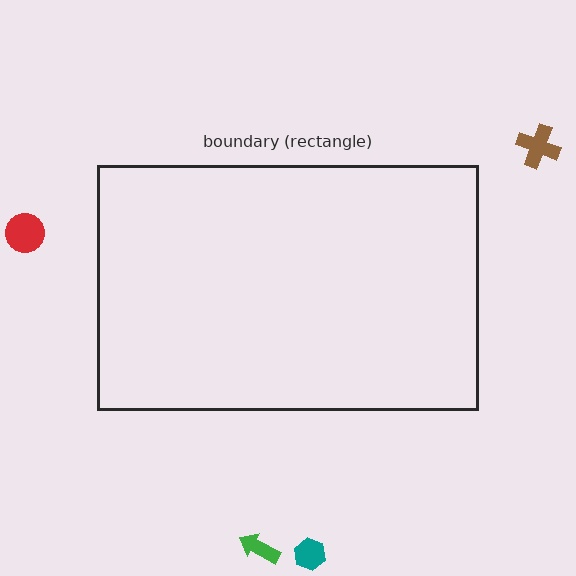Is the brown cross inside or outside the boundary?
Outside.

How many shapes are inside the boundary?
0 inside, 4 outside.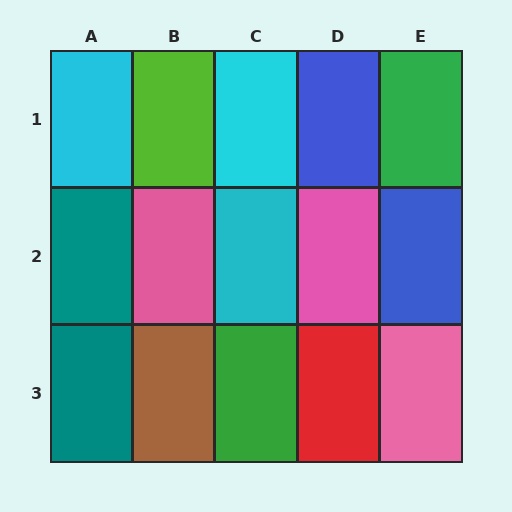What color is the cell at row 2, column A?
Teal.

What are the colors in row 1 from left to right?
Cyan, lime, cyan, blue, green.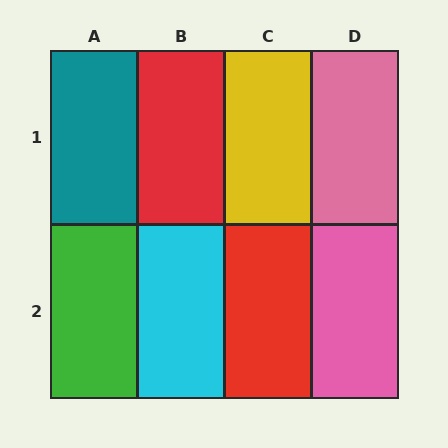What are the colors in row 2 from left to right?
Green, cyan, red, pink.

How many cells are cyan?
1 cell is cyan.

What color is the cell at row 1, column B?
Red.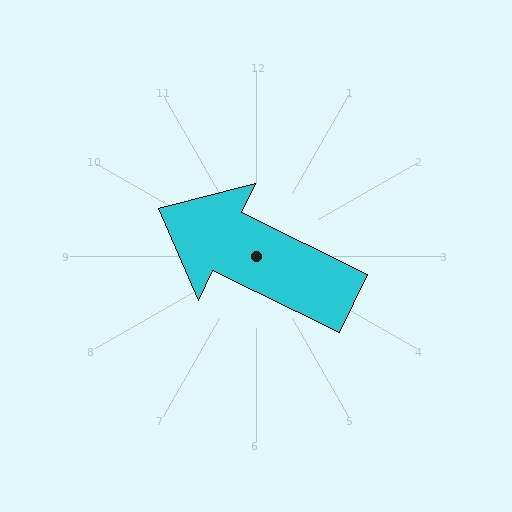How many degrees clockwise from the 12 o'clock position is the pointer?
Approximately 296 degrees.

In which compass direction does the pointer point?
Northwest.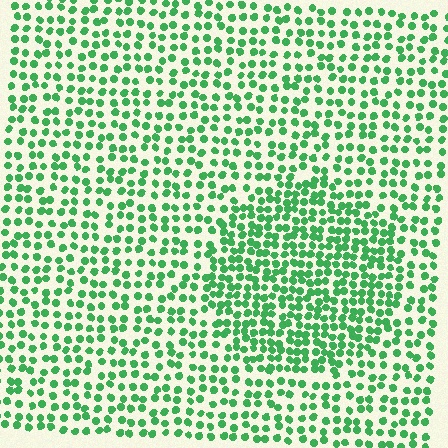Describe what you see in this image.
The image contains small green elements arranged at two different densities. A circle-shaped region is visible where the elements are more densely packed than the surrounding area.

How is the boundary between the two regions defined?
The boundary is defined by a change in element density (approximately 1.7x ratio). All elements are the same color, size, and shape.